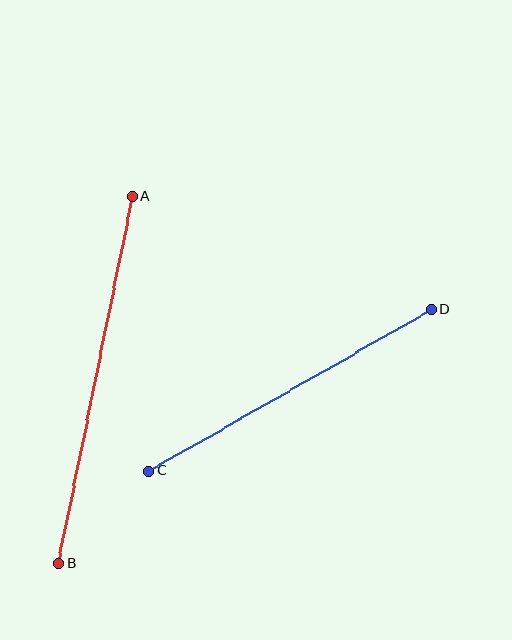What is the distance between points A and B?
The distance is approximately 375 pixels.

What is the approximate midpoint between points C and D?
The midpoint is at approximately (290, 390) pixels.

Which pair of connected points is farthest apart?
Points A and B are farthest apart.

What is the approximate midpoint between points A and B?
The midpoint is at approximately (95, 380) pixels.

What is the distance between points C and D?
The distance is approximately 325 pixels.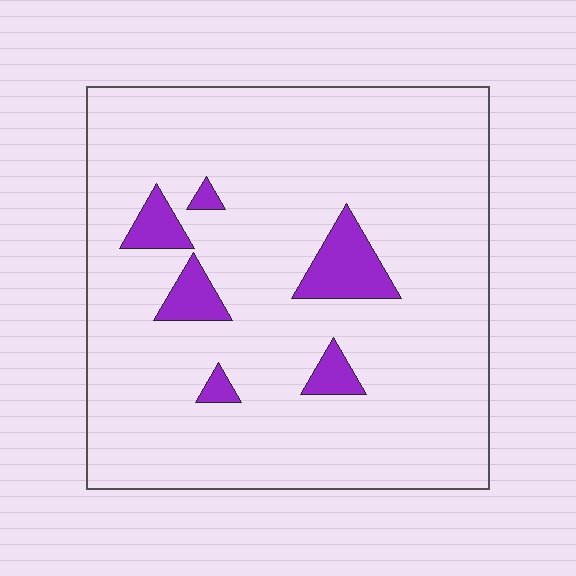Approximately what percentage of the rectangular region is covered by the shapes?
Approximately 10%.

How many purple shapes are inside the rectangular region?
6.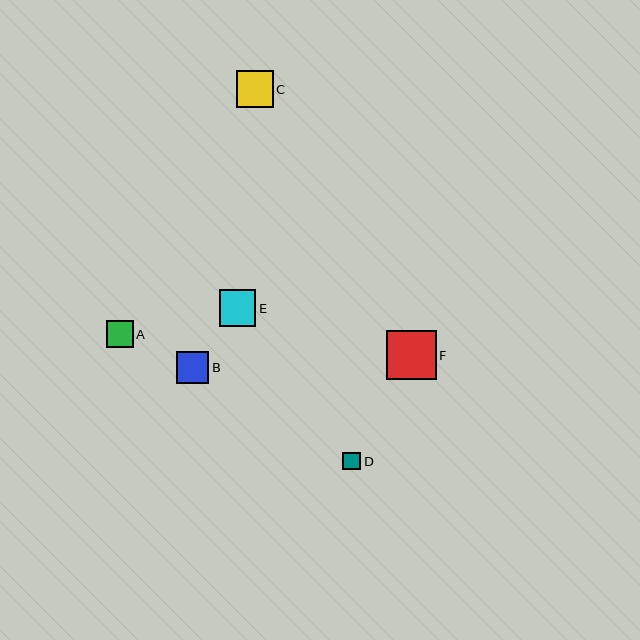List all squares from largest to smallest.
From largest to smallest: F, C, E, B, A, D.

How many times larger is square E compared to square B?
Square E is approximately 1.2 times the size of square B.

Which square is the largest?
Square F is the largest with a size of approximately 50 pixels.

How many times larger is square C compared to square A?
Square C is approximately 1.4 times the size of square A.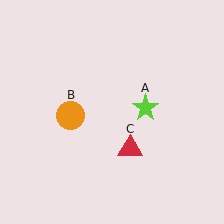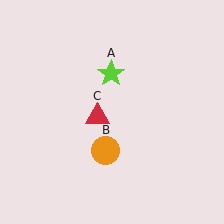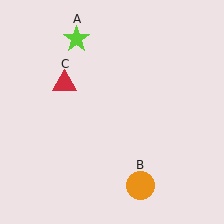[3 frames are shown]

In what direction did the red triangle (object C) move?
The red triangle (object C) moved up and to the left.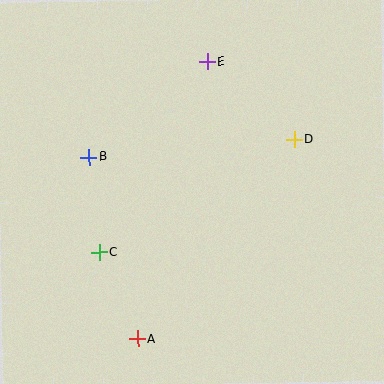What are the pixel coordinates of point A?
Point A is at (137, 339).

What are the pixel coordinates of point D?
Point D is at (294, 139).